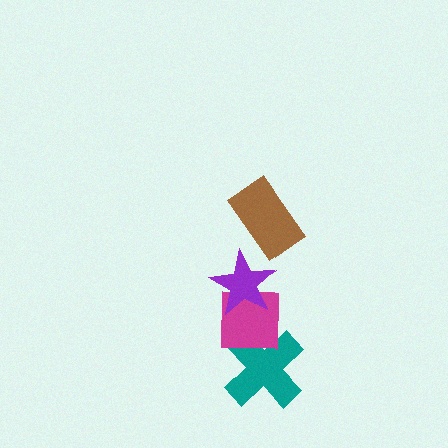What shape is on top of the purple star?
The brown rectangle is on top of the purple star.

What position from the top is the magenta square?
The magenta square is 3rd from the top.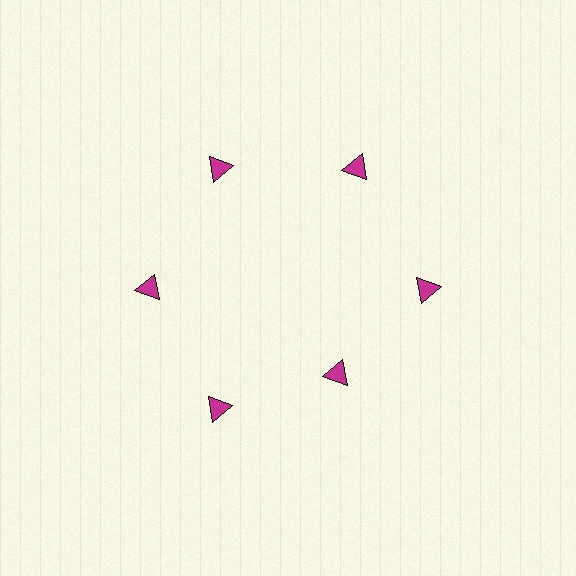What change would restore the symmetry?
The symmetry would be restored by moving it outward, back onto the ring so that all 6 triangles sit at equal angles and equal distance from the center.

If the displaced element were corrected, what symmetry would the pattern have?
It would have 6-fold rotational symmetry — the pattern would map onto itself every 60 degrees.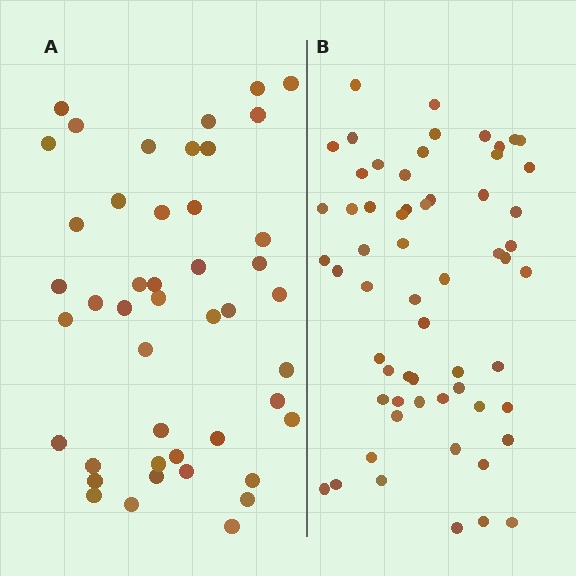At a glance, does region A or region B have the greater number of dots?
Region B (the right region) has more dots.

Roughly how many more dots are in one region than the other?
Region B has approximately 15 more dots than region A.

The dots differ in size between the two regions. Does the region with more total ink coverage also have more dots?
No. Region A has more total ink coverage because its dots are larger, but region B actually contains more individual dots. Total area can be misleading — the number of items is what matters here.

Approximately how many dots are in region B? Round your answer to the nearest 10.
About 60 dots.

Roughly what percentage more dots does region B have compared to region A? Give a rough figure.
About 35% more.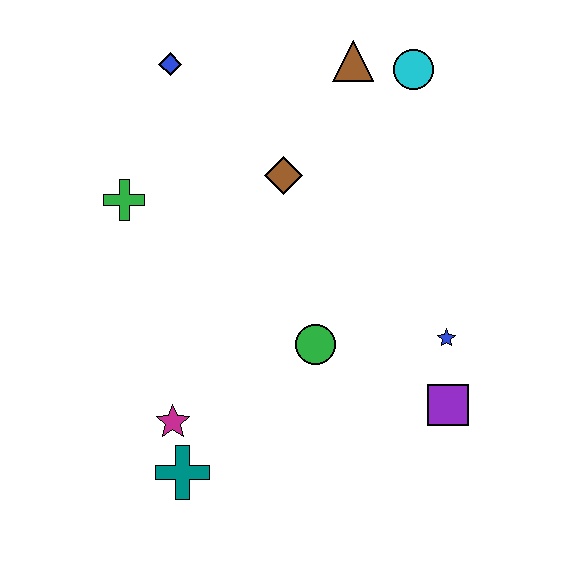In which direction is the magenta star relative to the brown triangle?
The magenta star is below the brown triangle.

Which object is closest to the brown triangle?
The cyan circle is closest to the brown triangle.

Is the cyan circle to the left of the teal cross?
No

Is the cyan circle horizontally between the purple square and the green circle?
Yes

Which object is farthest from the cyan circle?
The teal cross is farthest from the cyan circle.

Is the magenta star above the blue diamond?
No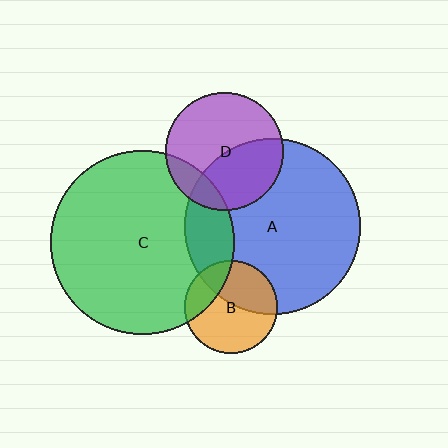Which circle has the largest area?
Circle C (green).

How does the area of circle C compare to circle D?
Approximately 2.4 times.